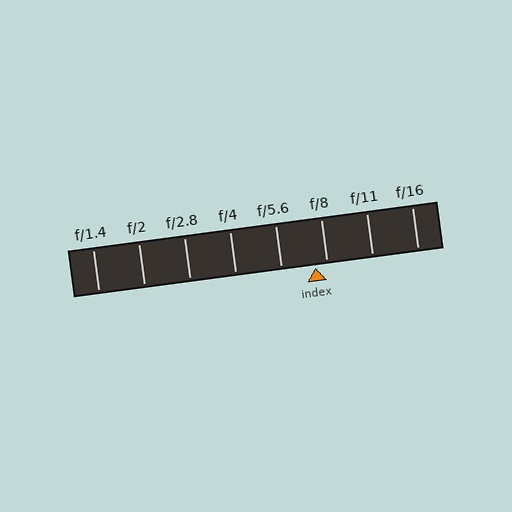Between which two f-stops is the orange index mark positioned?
The index mark is between f/5.6 and f/8.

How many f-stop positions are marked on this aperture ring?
There are 8 f-stop positions marked.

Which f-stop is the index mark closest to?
The index mark is closest to f/8.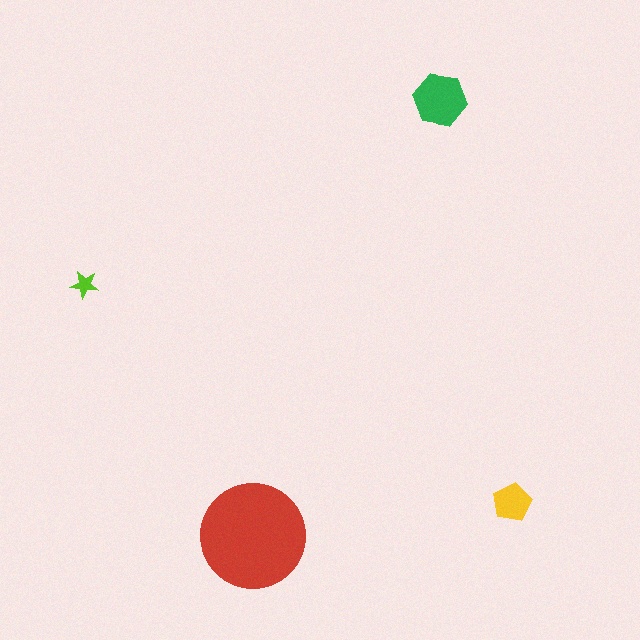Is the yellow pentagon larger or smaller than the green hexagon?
Smaller.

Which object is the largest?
The red circle.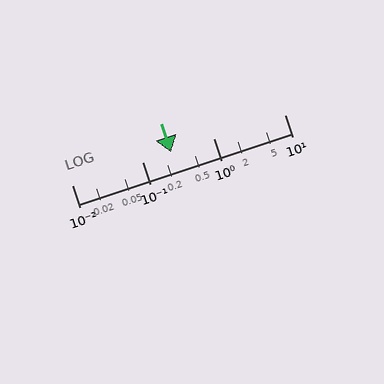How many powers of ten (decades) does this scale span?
The scale spans 3 decades, from 0.01 to 10.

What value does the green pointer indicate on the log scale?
The pointer indicates approximately 0.25.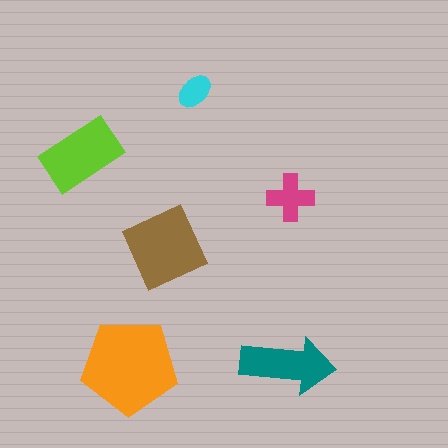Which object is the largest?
The orange pentagon.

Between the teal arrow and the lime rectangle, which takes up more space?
The lime rectangle.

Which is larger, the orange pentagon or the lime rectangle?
The orange pentagon.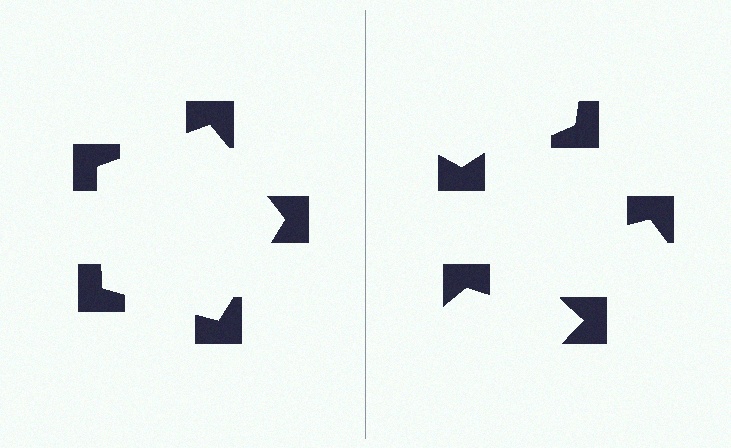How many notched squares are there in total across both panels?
10 — 5 on each side.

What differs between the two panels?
The notched squares are positioned identically on both sides; only the wedge orientations differ. On the left they align to a pentagon; on the right they are misaligned.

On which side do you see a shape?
An illusory pentagon appears on the left side. On the right side the wedge cuts are rotated, so no coherent shape forms.